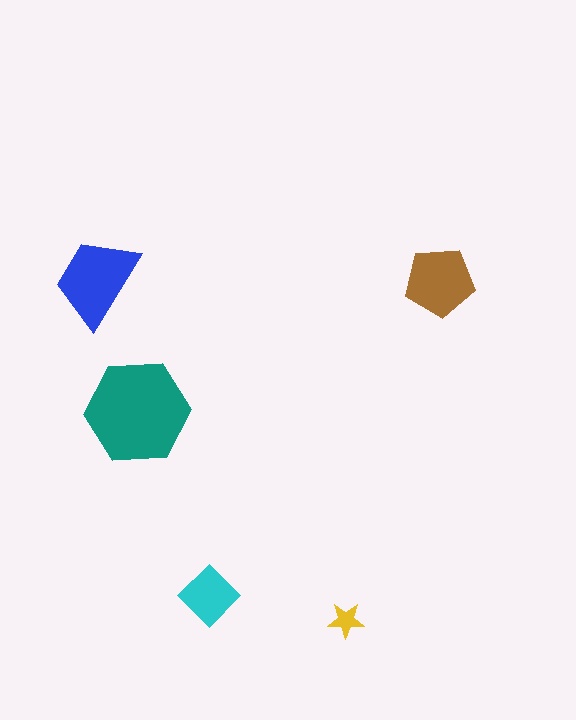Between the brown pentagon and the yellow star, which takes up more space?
The brown pentagon.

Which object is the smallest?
The yellow star.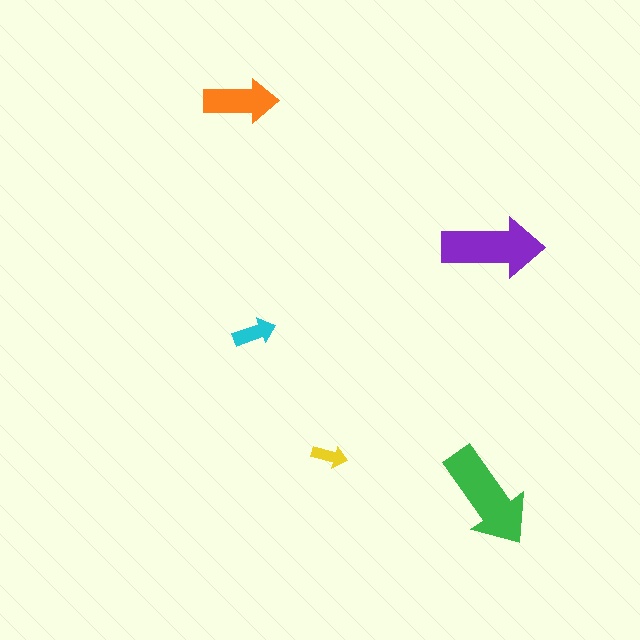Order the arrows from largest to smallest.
the green one, the purple one, the orange one, the cyan one, the yellow one.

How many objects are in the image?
There are 5 objects in the image.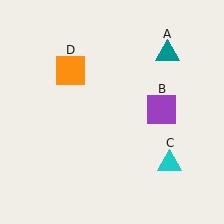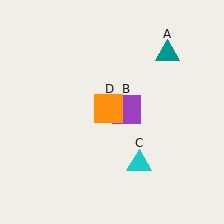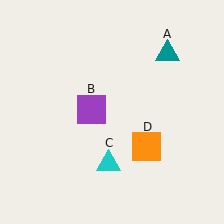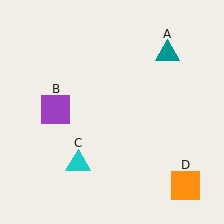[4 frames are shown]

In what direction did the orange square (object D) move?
The orange square (object D) moved down and to the right.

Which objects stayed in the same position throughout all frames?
Teal triangle (object A) remained stationary.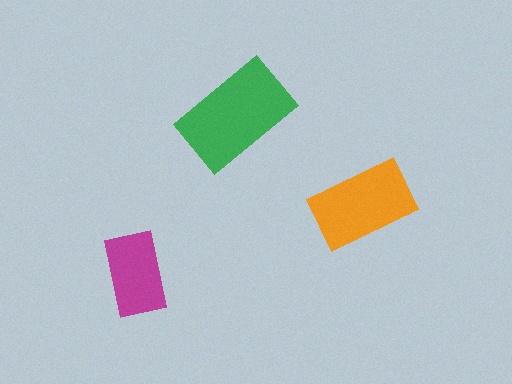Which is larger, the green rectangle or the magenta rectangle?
The green one.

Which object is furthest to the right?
The orange rectangle is rightmost.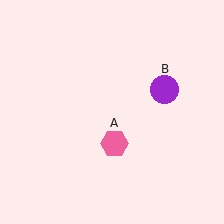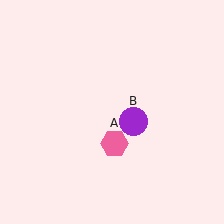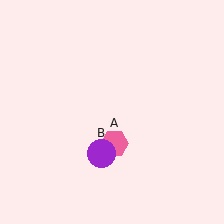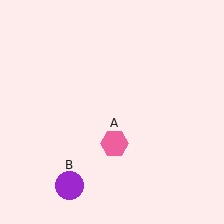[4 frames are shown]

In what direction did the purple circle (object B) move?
The purple circle (object B) moved down and to the left.